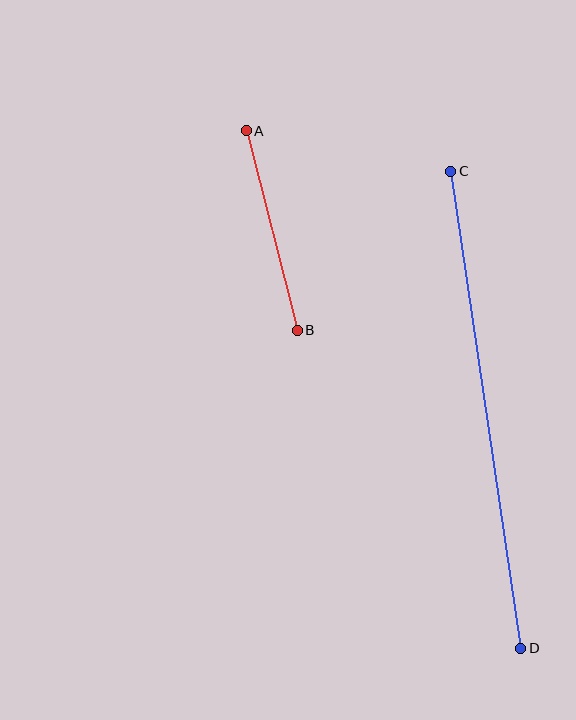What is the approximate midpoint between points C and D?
The midpoint is at approximately (486, 410) pixels.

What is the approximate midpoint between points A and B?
The midpoint is at approximately (272, 230) pixels.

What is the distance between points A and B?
The distance is approximately 206 pixels.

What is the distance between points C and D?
The distance is approximately 482 pixels.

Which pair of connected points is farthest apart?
Points C and D are farthest apart.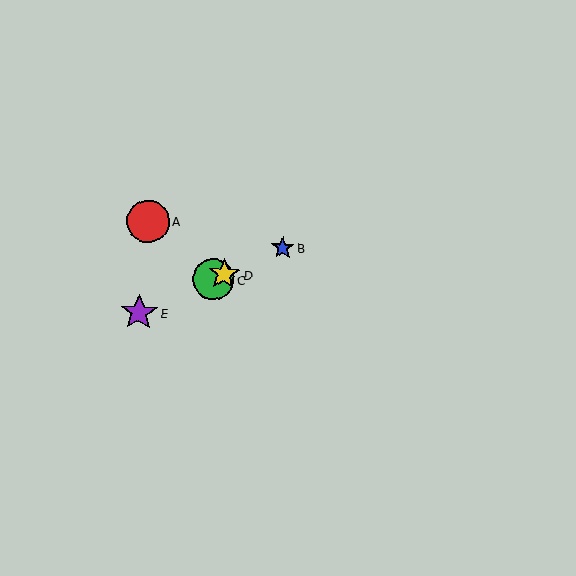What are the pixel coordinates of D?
Object D is at (224, 274).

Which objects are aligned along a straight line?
Objects B, C, D, E are aligned along a straight line.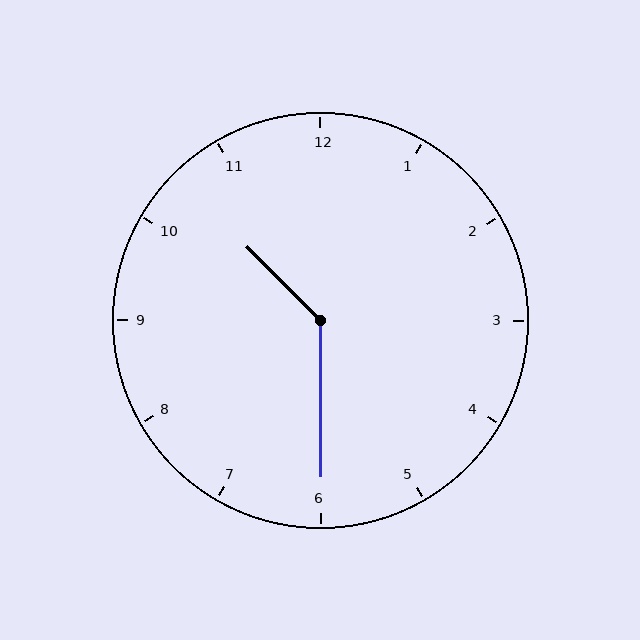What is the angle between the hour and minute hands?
Approximately 135 degrees.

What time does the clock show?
10:30.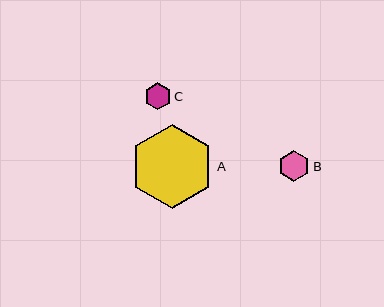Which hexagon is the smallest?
Hexagon C is the smallest with a size of approximately 27 pixels.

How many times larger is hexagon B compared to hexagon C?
Hexagon B is approximately 1.2 times the size of hexagon C.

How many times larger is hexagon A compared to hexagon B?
Hexagon A is approximately 2.7 times the size of hexagon B.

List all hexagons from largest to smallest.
From largest to smallest: A, B, C.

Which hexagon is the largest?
Hexagon A is the largest with a size of approximately 84 pixels.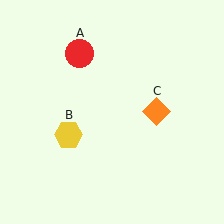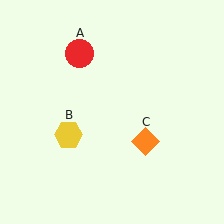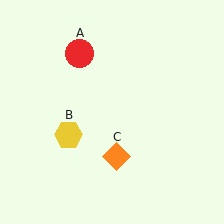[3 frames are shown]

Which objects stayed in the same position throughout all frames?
Red circle (object A) and yellow hexagon (object B) remained stationary.